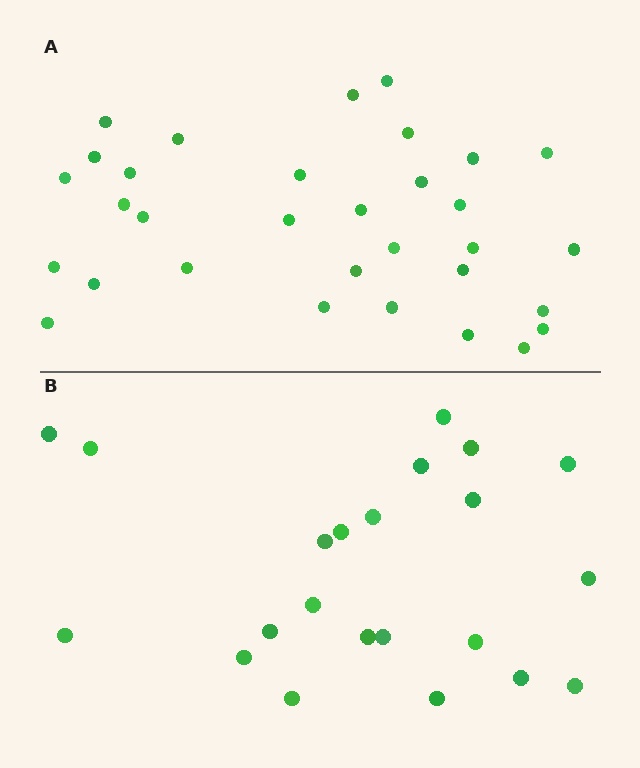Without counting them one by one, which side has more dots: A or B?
Region A (the top region) has more dots.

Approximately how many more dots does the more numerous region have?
Region A has roughly 10 or so more dots than region B.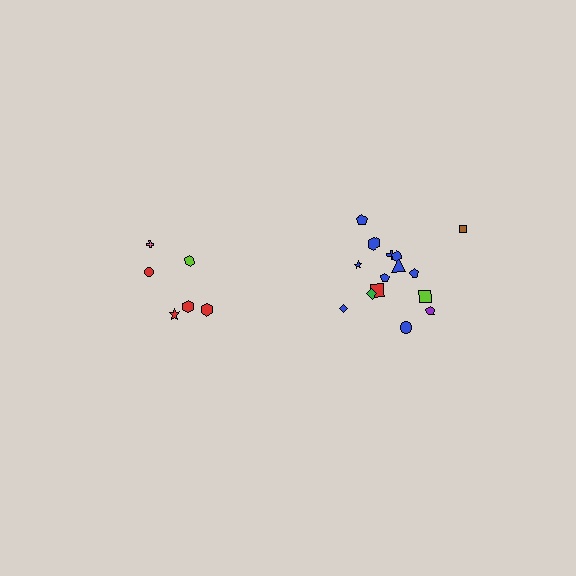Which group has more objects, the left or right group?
The right group.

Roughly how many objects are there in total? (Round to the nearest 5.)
Roughly 20 objects in total.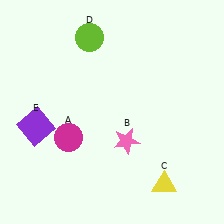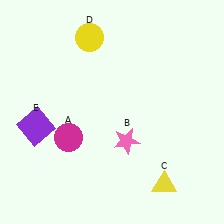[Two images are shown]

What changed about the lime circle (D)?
In Image 1, D is lime. In Image 2, it changed to yellow.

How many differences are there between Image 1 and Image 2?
There is 1 difference between the two images.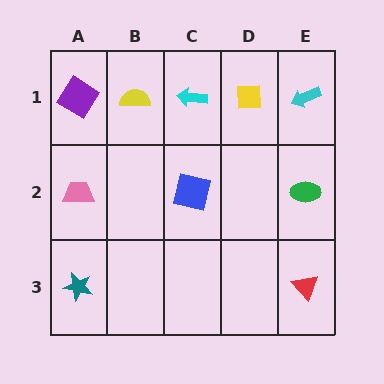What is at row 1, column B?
A yellow semicircle.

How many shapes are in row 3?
2 shapes.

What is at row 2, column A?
A pink trapezoid.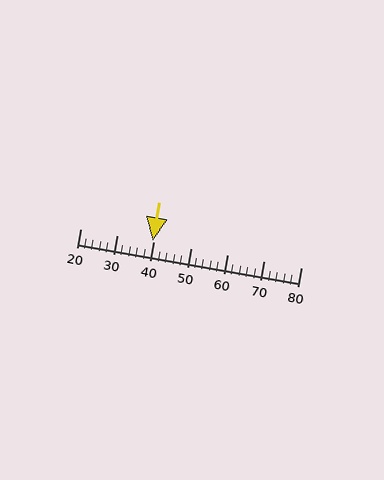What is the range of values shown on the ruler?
The ruler shows values from 20 to 80.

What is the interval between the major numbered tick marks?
The major tick marks are spaced 10 units apart.